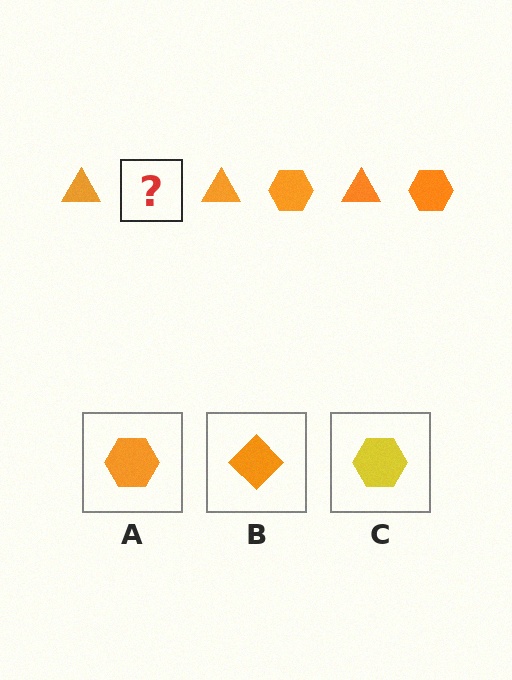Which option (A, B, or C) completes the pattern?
A.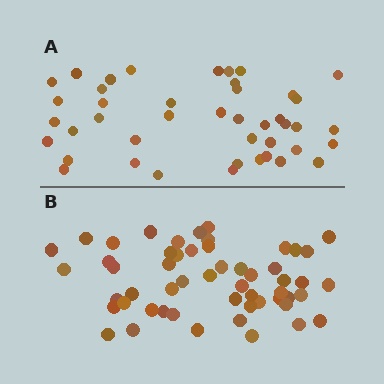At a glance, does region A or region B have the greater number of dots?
Region B (the bottom region) has more dots.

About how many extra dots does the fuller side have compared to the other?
Region B has roughly 12 or so more dots than region A.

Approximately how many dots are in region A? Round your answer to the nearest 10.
About 40 dots. (The exact count is 43, which rounds to 40.)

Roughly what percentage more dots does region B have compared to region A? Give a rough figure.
About 25% more.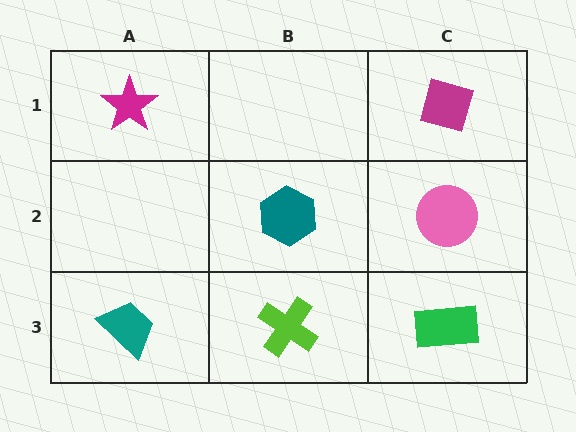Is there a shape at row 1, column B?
No, that cell is empty.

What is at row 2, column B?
A teal hexagon.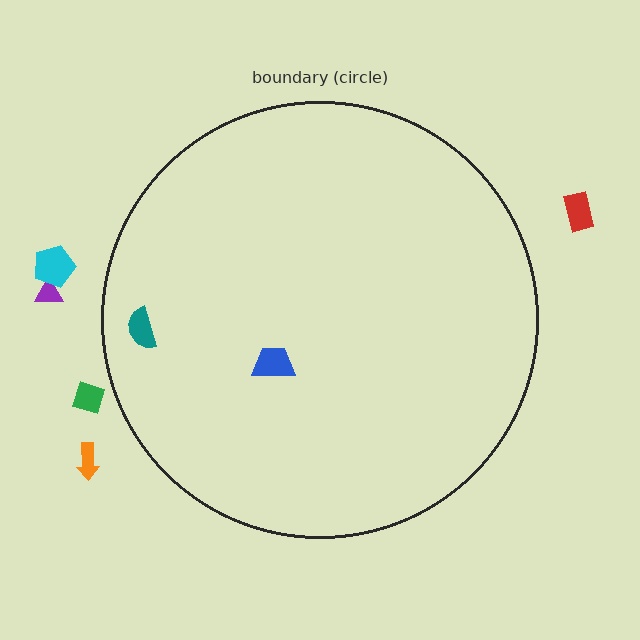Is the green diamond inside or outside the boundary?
Outside.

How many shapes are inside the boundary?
2 inside, 5 outside.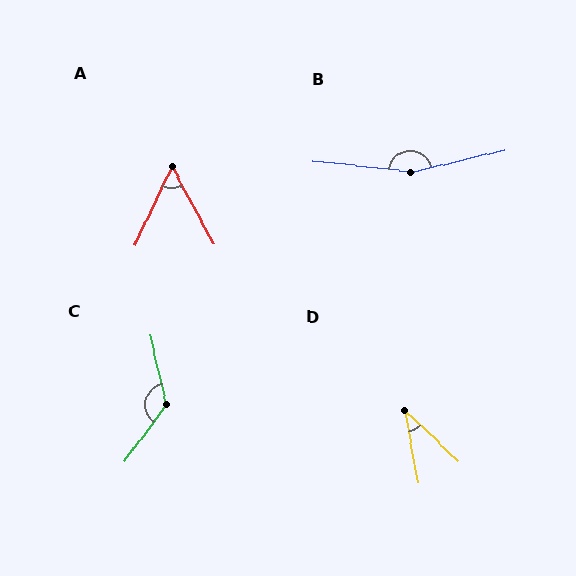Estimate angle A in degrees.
Approximately 54 degrees.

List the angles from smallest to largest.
D (36°), A (54°), C (130°), B (161°).